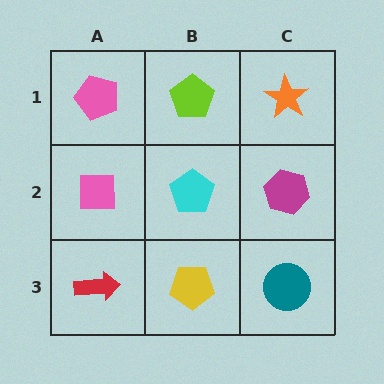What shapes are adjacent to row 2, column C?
An orange star (row 1, column C), a teal circle (row 3, column C), a cyan pentagon (row 2, column B).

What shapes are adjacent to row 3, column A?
A pink square (row 2, column A), a yellow pentagon (row 3, column B).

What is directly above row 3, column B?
A cyan pentagon.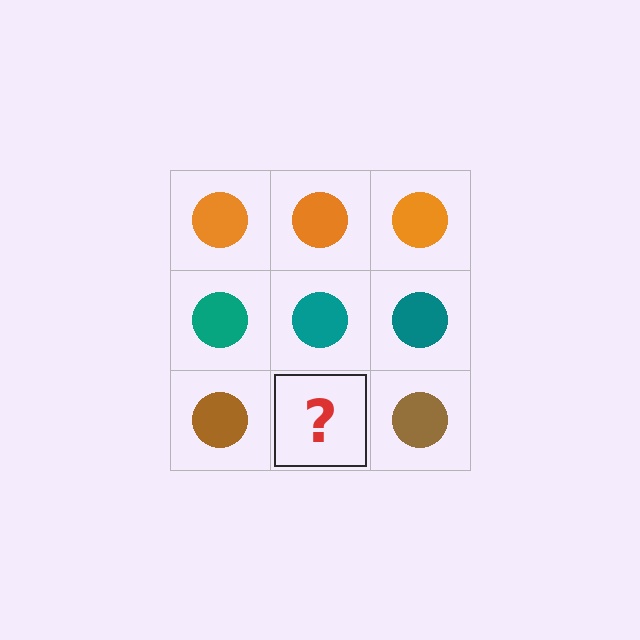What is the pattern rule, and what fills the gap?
The rule is that each row has a consistent color. The gap should be filled with a brown circle.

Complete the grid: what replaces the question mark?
The question mark should be replaced with a brown circle.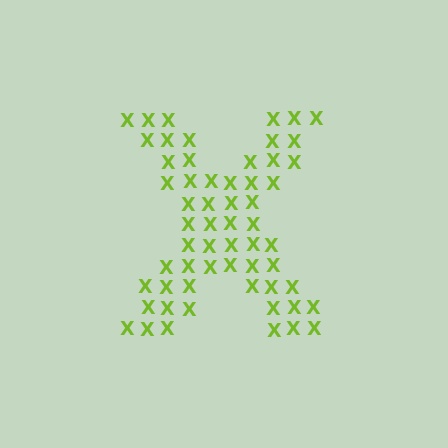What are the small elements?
The small elements are letter X's.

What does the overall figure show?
The overall figure shows the letter X.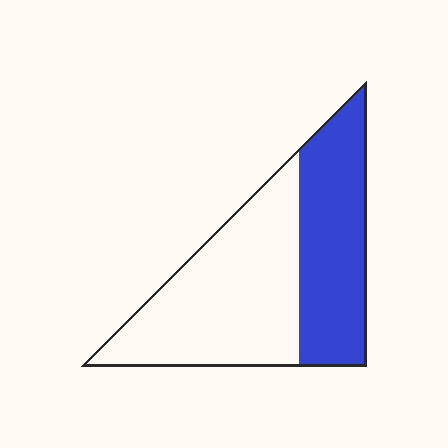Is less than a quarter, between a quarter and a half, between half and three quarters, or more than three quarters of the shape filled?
Between a quarter and a half.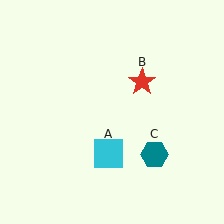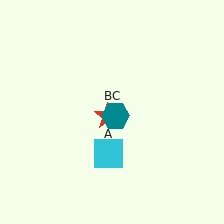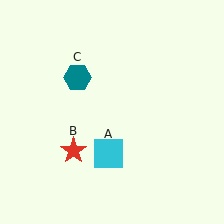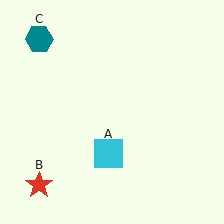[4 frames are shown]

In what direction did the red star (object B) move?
The red star (object B) moved down and to the left.